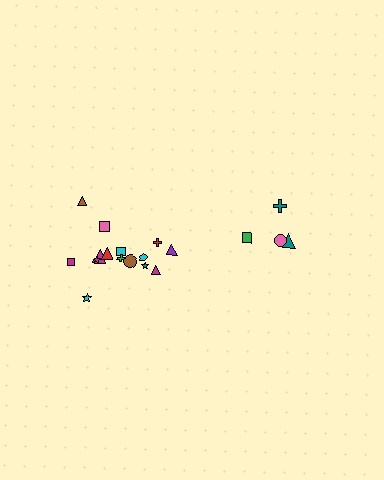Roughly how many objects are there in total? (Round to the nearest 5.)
Roughly 20 objects in total.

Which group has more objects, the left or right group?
The left group.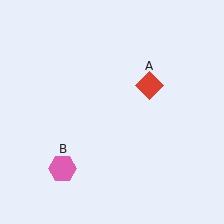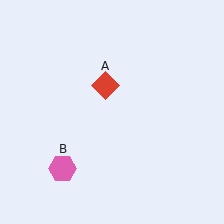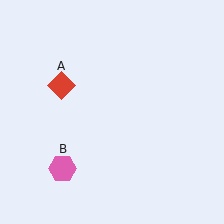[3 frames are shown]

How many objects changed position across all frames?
1 object changed position: red diamond (object A).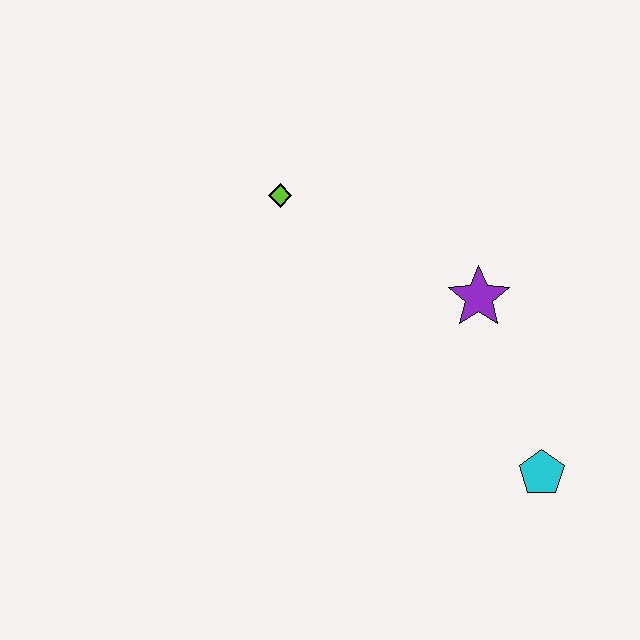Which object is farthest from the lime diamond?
The cyan pentagon is farthest from the lime diamond.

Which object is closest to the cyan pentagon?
The purple star is closest to the cyan pentagon.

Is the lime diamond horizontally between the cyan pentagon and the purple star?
No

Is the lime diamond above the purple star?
Yes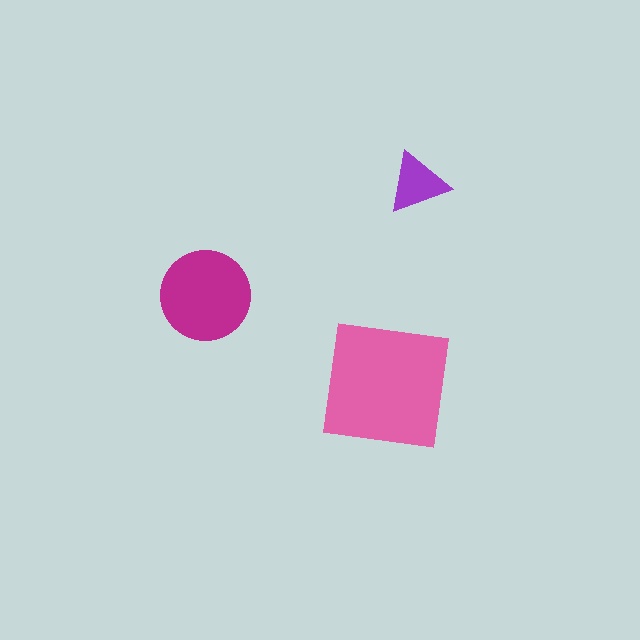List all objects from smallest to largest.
The purple triangle, the magenta circle, the pink square.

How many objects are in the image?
There are 3 objects in the image.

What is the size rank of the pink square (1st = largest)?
1st.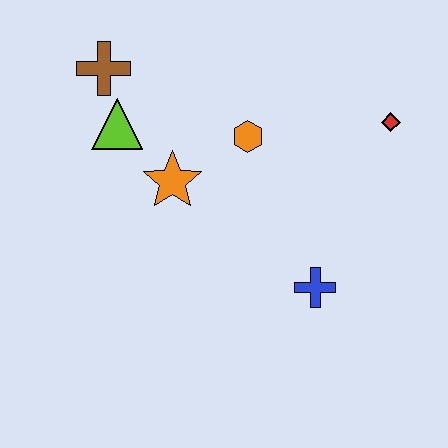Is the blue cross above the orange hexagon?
No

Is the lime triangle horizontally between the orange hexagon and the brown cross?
Yes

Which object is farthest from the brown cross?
The blue cross is farthest from the brown cross.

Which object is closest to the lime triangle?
The brown cross is closest to the lime triangle.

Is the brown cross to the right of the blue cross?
No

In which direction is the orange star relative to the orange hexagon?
The orange star is to the left of the orange hexagon.